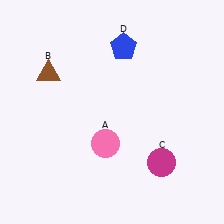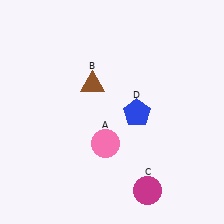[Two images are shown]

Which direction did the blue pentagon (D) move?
The blue pentagon (D) moved down.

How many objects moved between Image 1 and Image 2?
3 objects moved between the two images.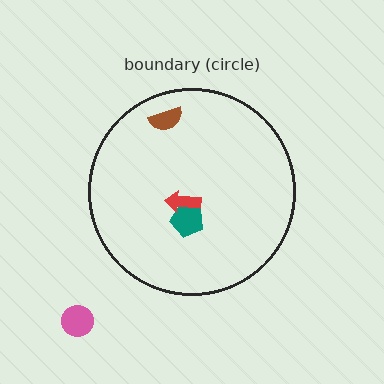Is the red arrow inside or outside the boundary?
Inside.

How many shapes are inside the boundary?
3 inside, 1 outside.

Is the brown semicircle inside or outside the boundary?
Inside.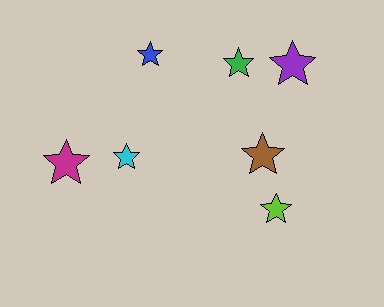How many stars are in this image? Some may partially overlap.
There are 7 stars.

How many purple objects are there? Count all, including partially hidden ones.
There is 1 purple object.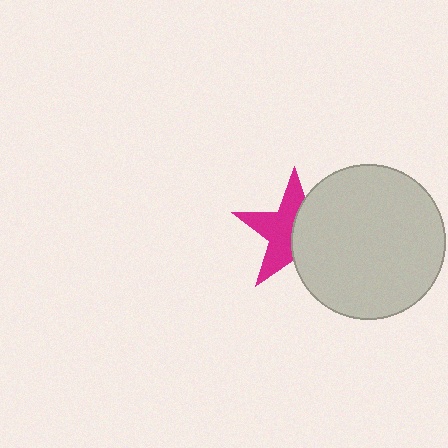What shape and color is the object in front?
The object in front is a light gray circle.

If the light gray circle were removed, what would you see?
You would see the complete magenta star.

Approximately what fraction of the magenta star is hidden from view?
Roughly 46% of the magenta star is hidden behind the light gray circle.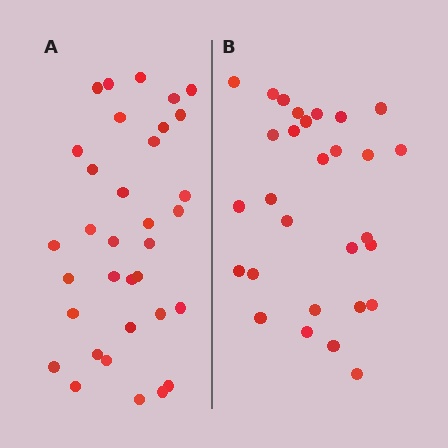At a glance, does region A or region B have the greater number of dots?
Region A (the left region) has more dots.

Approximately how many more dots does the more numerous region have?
Region A has about 5 more dots than region B.